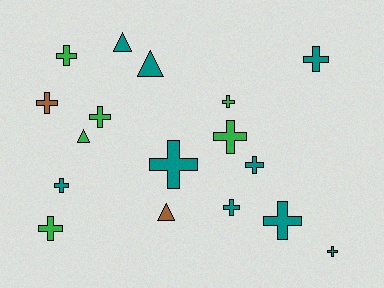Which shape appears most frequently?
Cross, with 13 objects.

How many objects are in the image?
There are 17 objects.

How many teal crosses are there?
There are 7 teal crosses.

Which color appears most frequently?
Teal, with 9 objects.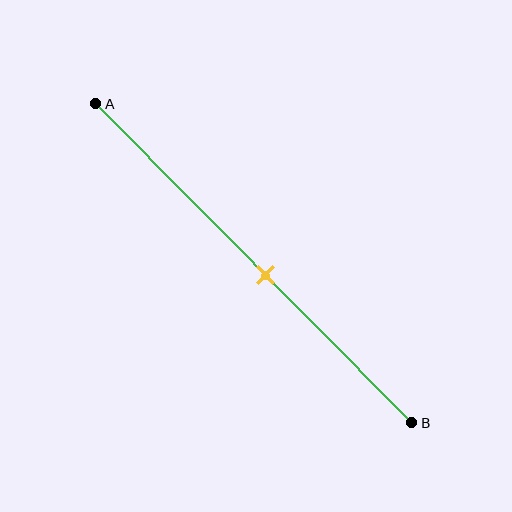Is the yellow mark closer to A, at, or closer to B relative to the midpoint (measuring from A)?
The yellow mark is closer to point B than the midpoint of segment AB.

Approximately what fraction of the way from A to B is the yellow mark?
The yellow mark is approximately 55% of the way from A to B.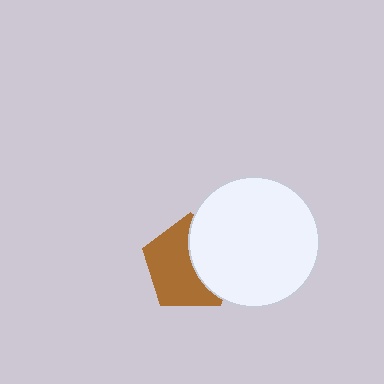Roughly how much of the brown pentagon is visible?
About half of it is visible (roughly 59%).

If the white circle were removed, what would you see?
You would see the complete brown pentagon.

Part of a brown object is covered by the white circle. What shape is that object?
It is a pentagon.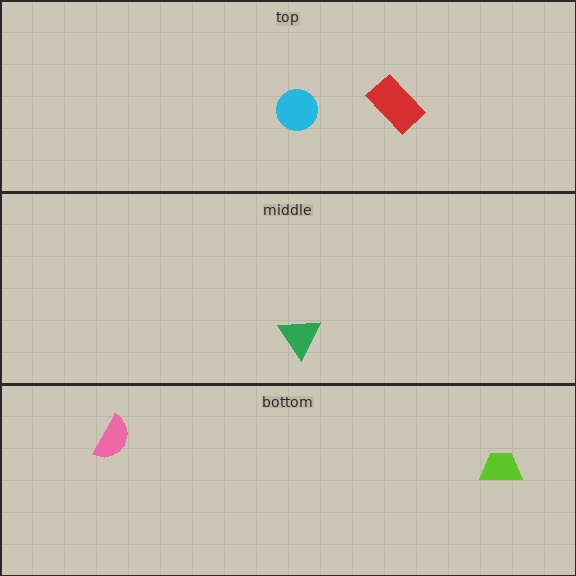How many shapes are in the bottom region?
2.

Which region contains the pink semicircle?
The bottom region.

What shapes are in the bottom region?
The pink semicircle, the lime trapezoid.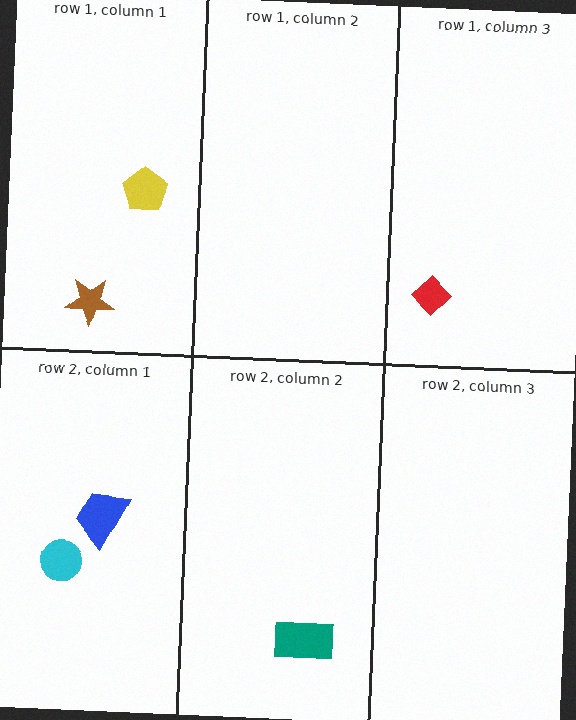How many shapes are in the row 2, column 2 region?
1.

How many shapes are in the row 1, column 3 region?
1.